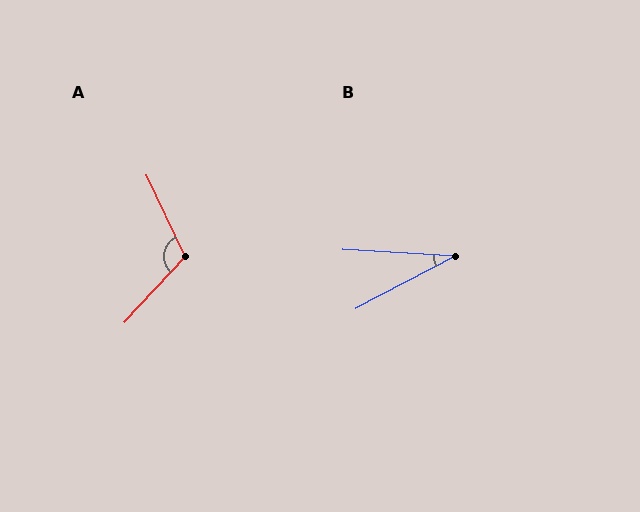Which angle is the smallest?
B, at approximately 31 degrees.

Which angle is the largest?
A, at approximately 112 degrees.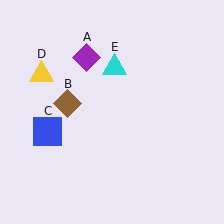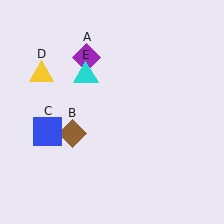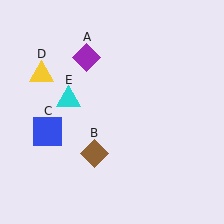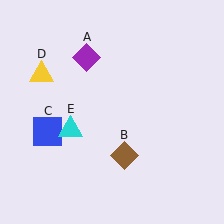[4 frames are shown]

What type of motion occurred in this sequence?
The brown diamond (object B), cyan triangle (object E) rotated counterclockwise around the center of the scene.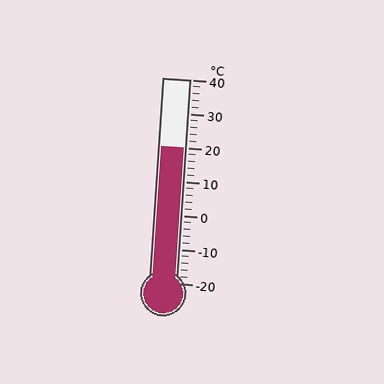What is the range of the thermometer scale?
The thermometer scale ranges from -20°C to 40°C.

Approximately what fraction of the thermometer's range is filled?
The thermometer is filled to approximately 65% of its range.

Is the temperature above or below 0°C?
The temperature is above 0°C.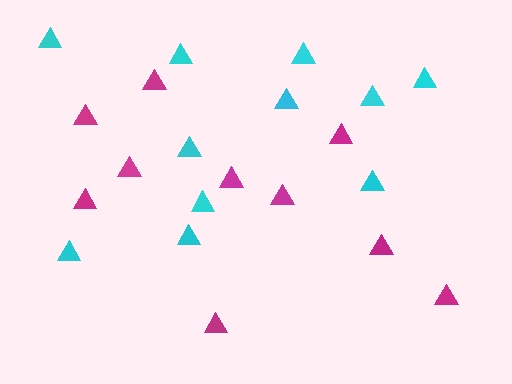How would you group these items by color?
There are 2 groups: one group of cyan triangles (11) and one group of magenta triangles (10).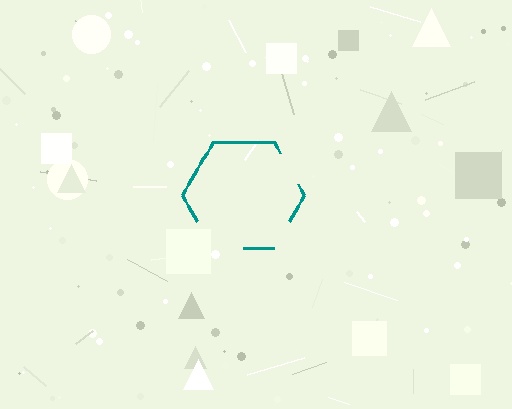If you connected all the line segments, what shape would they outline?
They would outline a hexagon.